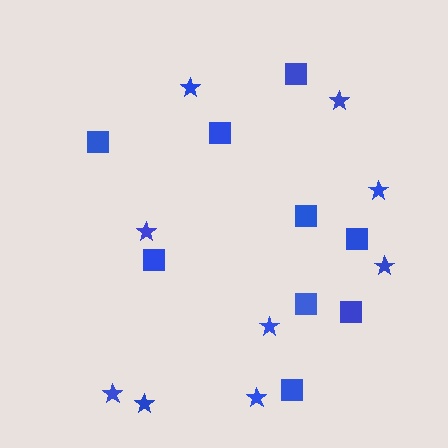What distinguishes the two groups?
There are 2 groups: one group of squares (9) and one group of stars (9).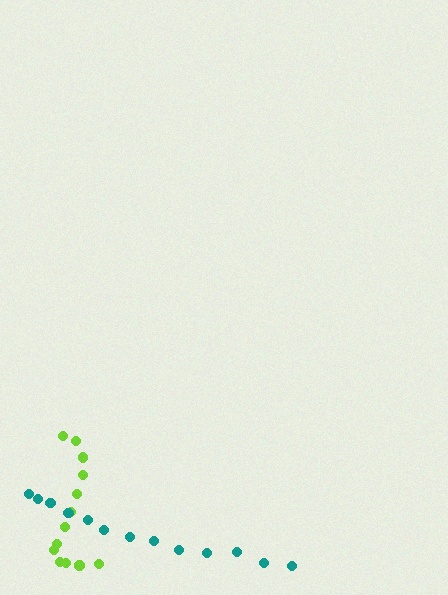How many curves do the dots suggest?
There are 2 distinct paths.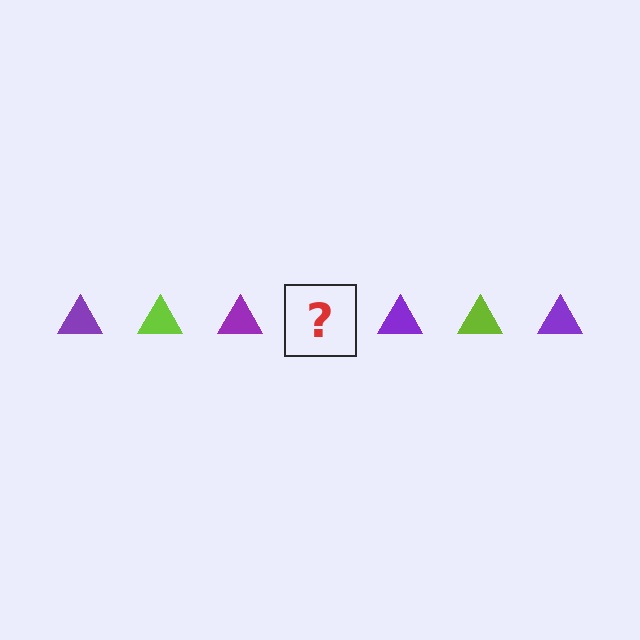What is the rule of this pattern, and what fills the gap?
The rule is that the pattern cycles through purple, lime triangles. The gap should be filled with a lime triangle.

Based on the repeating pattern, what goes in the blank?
The blank should be a lime triangle.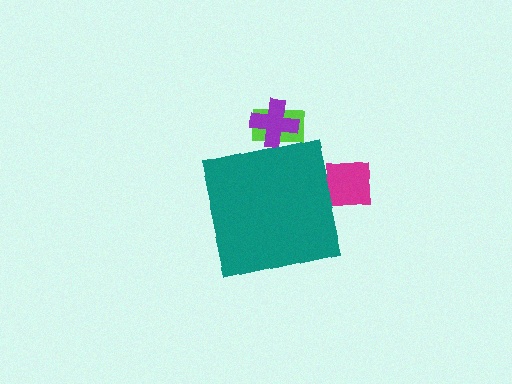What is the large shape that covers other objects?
A teal square.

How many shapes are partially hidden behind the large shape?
3 shapes are partially hidden.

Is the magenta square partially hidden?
Yes, the magenta square is partially hidden behind the teal square.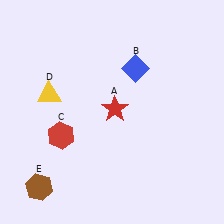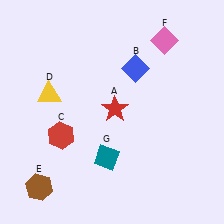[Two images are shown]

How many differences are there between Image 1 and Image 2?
There are 2 differences between the two images.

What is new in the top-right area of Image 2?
A pink diamond (F) was added in the top-right area of Image 2.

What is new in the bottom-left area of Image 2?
A teal diamond (G) was added in the bottom-left area of Image 2.